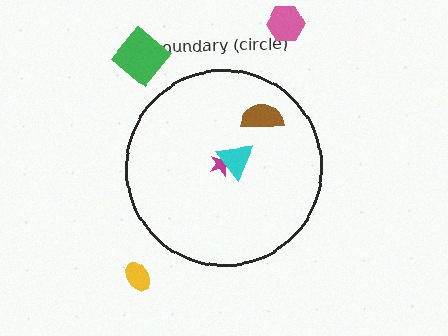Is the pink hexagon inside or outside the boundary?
Outside.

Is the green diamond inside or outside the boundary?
Outside.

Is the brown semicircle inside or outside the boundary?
Inside.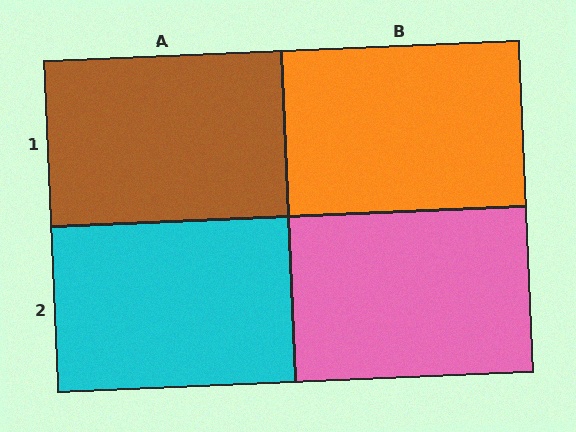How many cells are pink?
1 cell is pink.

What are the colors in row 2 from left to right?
Cyan, pink.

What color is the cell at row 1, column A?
Brown.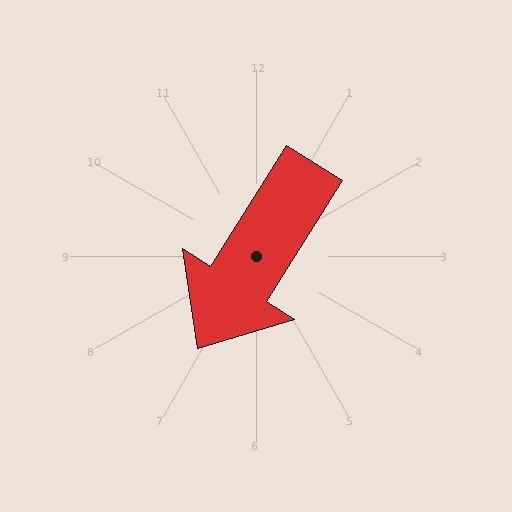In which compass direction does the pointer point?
Southwest.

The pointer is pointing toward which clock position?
Roughly 7 o'clock.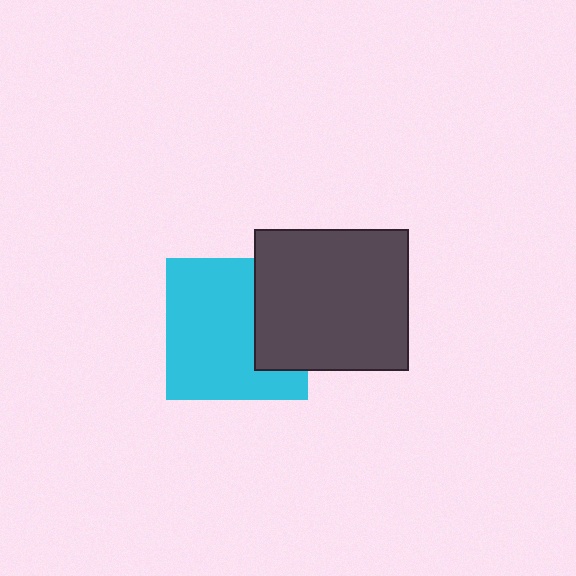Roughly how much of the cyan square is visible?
Most of it is visible (roughly 69%).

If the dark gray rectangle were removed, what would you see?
You would see the complete cyan square.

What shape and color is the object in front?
The object in front is a dark gray rectangle.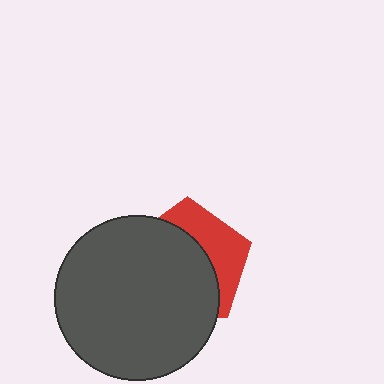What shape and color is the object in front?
The object in front is a dark gray circle.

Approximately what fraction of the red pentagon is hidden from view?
Roughly 65% of the red pentagon is hidden behind the dark gray circle.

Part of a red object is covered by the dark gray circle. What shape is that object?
It is a pentagon.